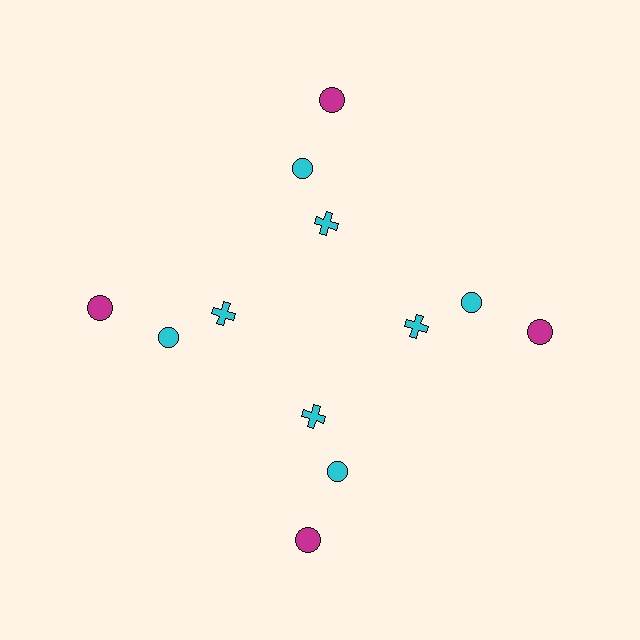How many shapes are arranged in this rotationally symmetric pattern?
There are 12 shapes, arranged in 4 groups of 3.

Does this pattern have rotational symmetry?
Yes, this pattern has 4-fold rotational symmetry. It looks the same after rotating 90 degrees around the center.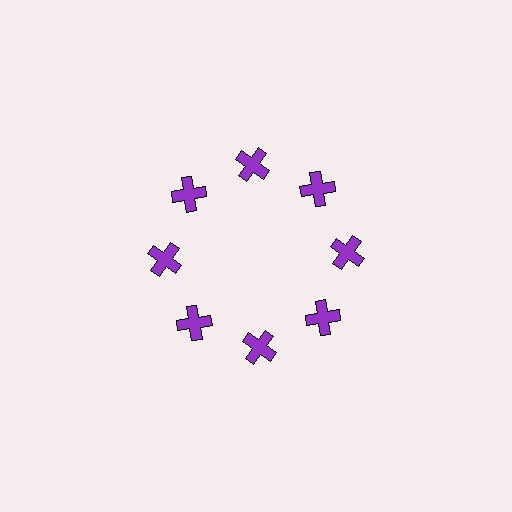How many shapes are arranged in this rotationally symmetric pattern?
There are 8 shapes, arranged in 8 groups of 1.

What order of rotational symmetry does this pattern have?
This pattern has 8-fold rotational symmetry.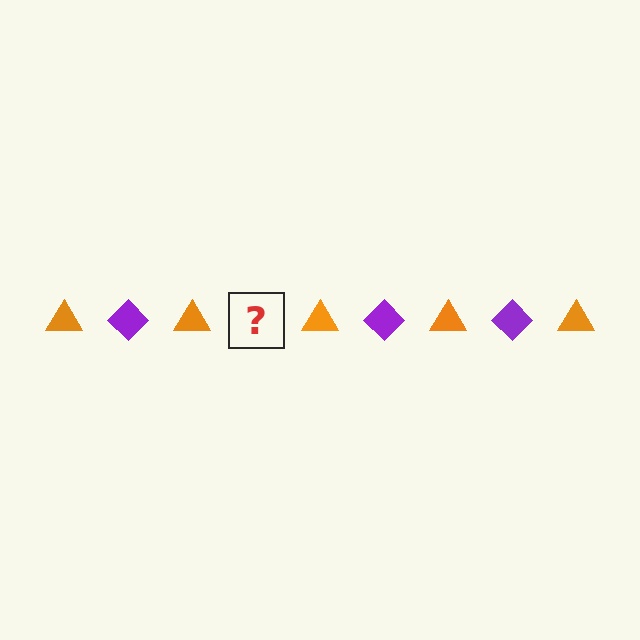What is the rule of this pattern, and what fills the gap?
The rule is that the pattern alternates between orange triangle and purple diamond. The gap should be filled with a purple diamond.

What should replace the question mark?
The question mark should be replaced with a purple diamond.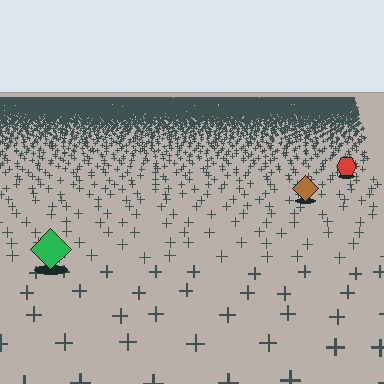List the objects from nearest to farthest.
From nearest to farthest: the green diamond, the brown diamond, the red hexagon.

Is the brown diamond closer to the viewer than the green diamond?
No. The green diamond is closer — you can tell from the texture gradient: the ground texture is coarser near it.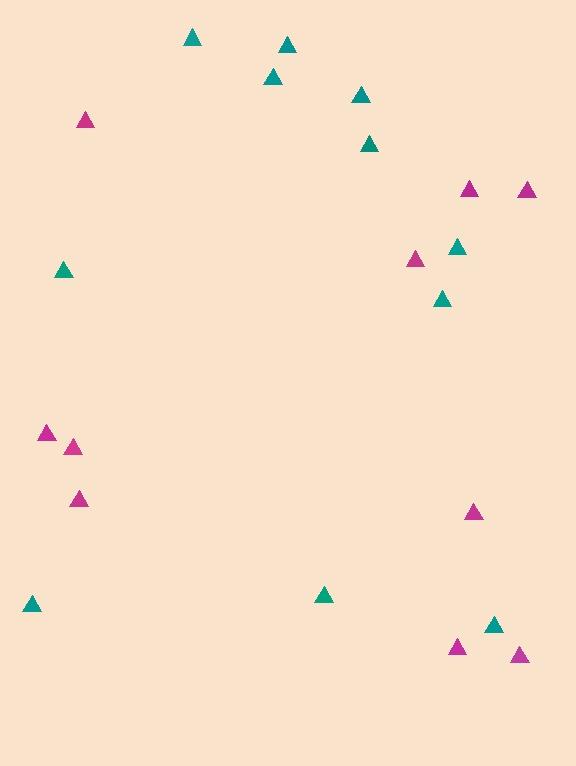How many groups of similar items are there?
There are 2 groups: one group of magenta triangles (10) and one group of teal triangles (11).